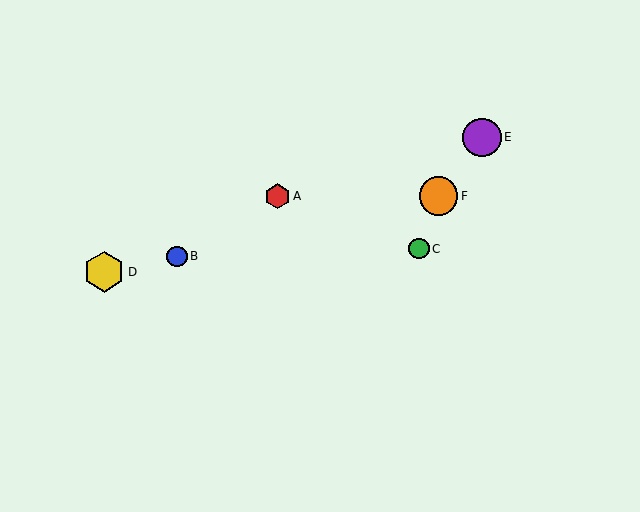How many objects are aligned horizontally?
2 objects (A, F) are aligned horizontally.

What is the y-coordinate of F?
Object F is at y≈196.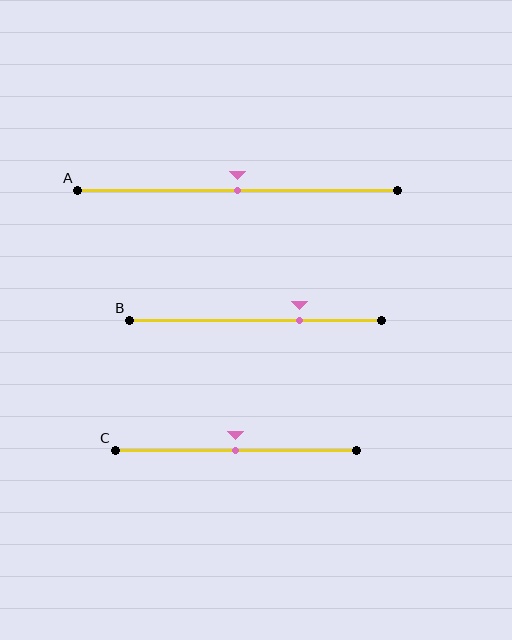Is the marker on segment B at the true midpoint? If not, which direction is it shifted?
No, the marker on segment B is shifted to the right by about 18% of the segment length.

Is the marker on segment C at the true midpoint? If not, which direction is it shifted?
Yes, the marker on segment C is at the true midpoint.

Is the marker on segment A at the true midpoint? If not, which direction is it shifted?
Yes, the marker on segment A is at the true midpoint.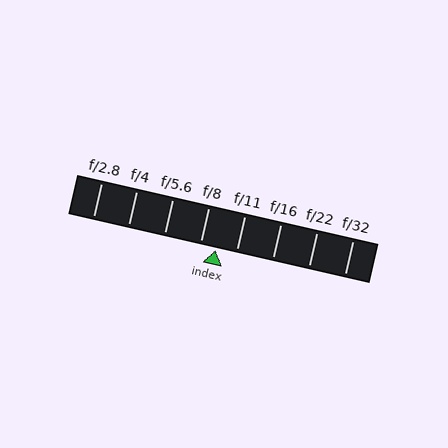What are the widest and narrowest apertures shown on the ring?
The widest aperture shown is f/2.8 and the narrowest is f/32.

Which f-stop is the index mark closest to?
The index mark is closest to f/8.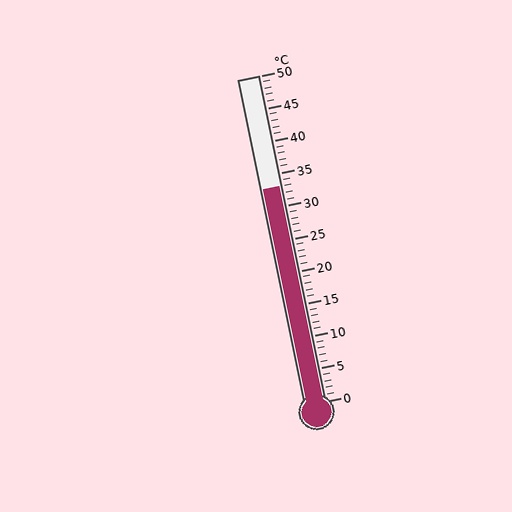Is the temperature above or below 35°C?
The temperature is below 35°C.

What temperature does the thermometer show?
The thermometer shows approximately 33°C.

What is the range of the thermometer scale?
The thermometer scale ranges from 0°C to 50°C.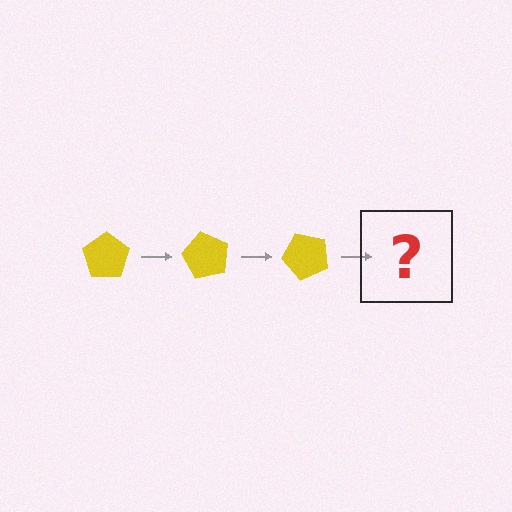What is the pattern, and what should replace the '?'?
The pattern is that the pentagon rotates 60 degrees each step. The '?' should be a yellow pentagon rotated 180 degrees.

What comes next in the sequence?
The next element should be a yellow pentagon rotated 180 degrees.